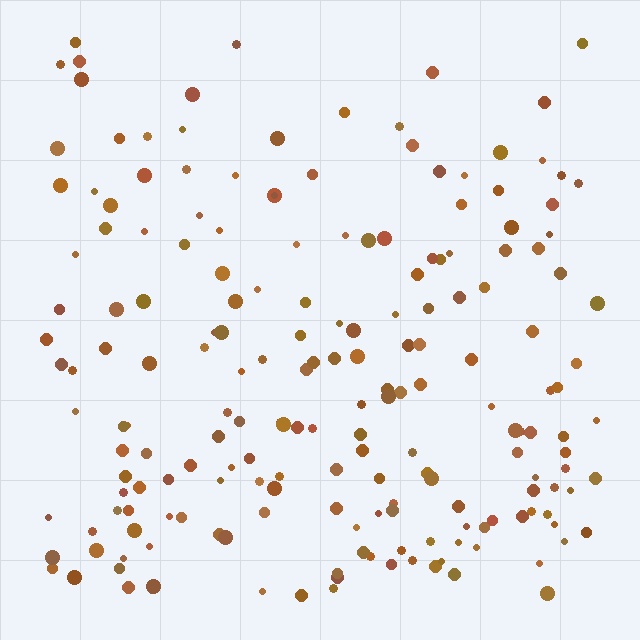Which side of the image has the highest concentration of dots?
The bottom.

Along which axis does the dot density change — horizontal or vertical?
Vertical.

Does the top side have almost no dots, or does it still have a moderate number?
Still a moderate number, just noticeably fewer than the bottom.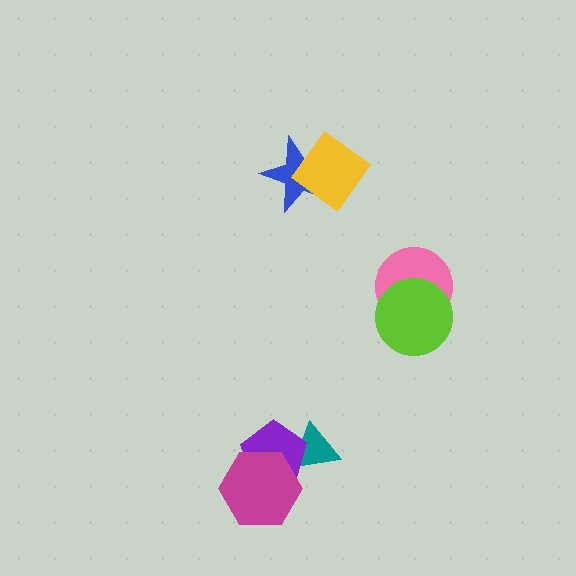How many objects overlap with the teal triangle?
1 object overlaps with the teal triangle.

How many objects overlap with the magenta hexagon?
1 object overlaps with the magenta hexagon.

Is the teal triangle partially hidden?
Yes, it is partially covered by another shape.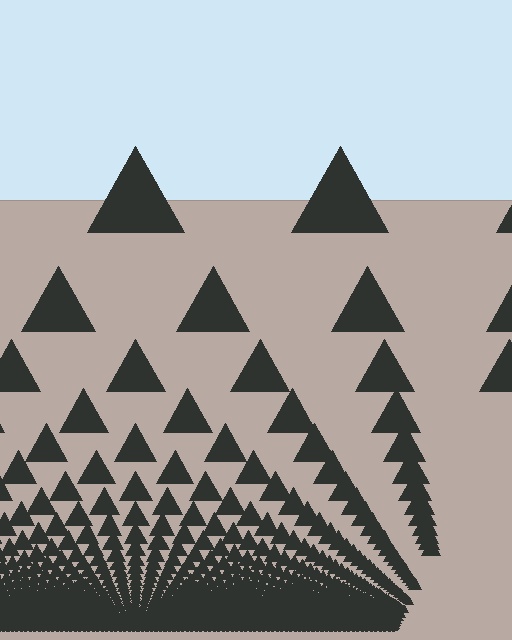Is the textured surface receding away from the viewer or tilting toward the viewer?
The surface appears to tilt toward the viewer. Texture elements get larger and sparser toward the top.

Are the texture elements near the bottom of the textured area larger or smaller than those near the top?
Smaller. The gradient is inverted — elements near the bottom are smaller and denser.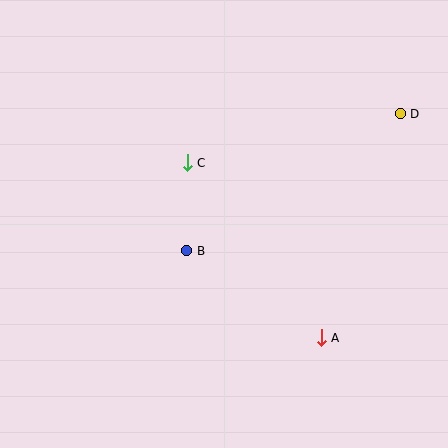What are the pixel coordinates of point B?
Point B is at (187, 251).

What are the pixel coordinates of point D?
Point D is at (400, 114).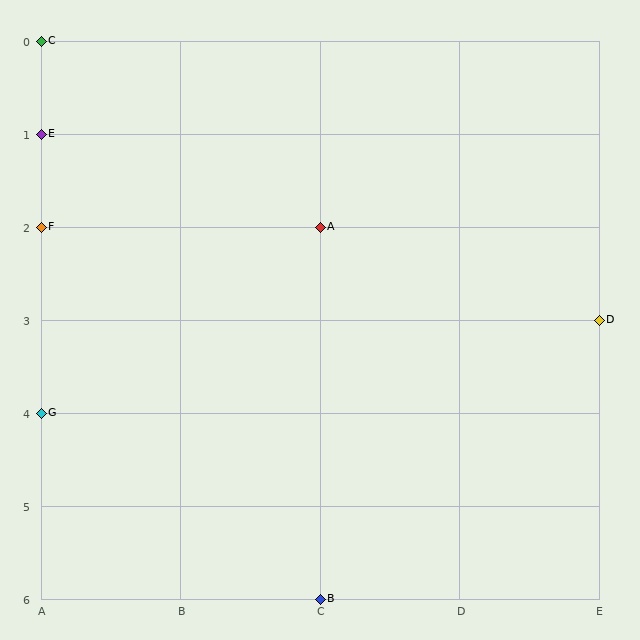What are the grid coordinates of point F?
Point F is at grid coordinates (A, 2).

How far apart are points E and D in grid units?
Points E and D are 4 columns and 2 rows apart (about 4.5 grid units diagonally).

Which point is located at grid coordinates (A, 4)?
Point G is at (A, 4).